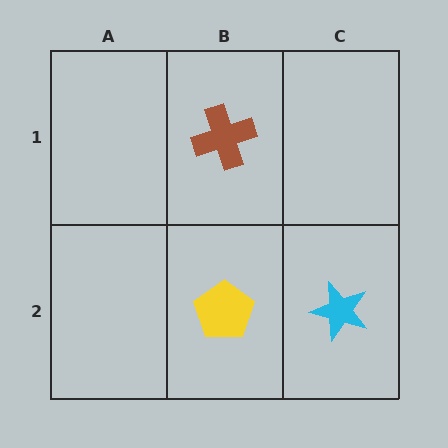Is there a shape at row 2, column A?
No, that cell is empty.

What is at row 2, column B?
A yellow pentagon.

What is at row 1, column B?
A brown cross.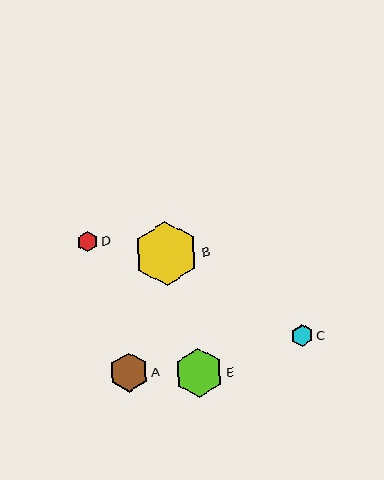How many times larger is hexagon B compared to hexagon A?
Hexagon B is approximately 1.7 times the size of hexagon A.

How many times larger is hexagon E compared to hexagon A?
Hexagon E is approximately 1.3 times the size of hexagon A.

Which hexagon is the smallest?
Hexagon D is the smallest with a size of approximately 20 pixels.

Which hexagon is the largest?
Hexagon B is the largest with a size of approximately 64 pixels.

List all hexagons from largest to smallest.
From largest to smallest: B, E, A, C, D.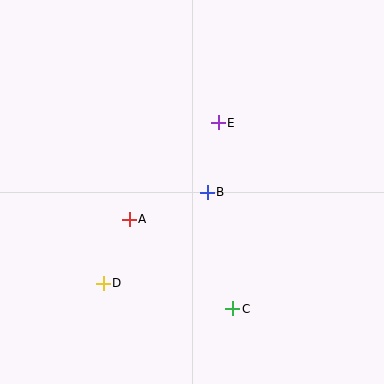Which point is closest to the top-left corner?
Point E is closest to the top-left corner.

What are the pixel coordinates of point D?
Point D is at (103, 283).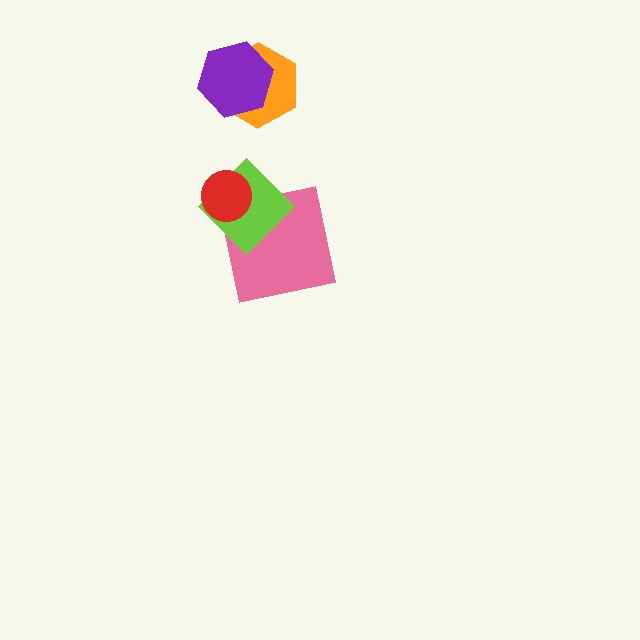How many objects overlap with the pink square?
1 object overlaps with the pink square.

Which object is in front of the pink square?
The lime diamond is in front of the pink square.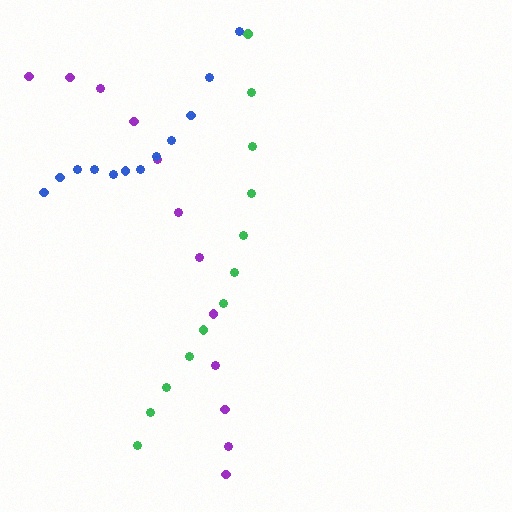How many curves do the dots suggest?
There are 3 distinct paths.